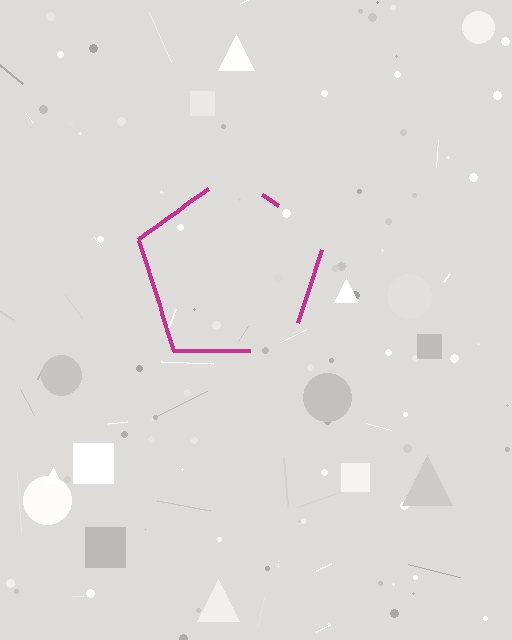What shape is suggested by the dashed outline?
The dashed outline suggests a pentagon.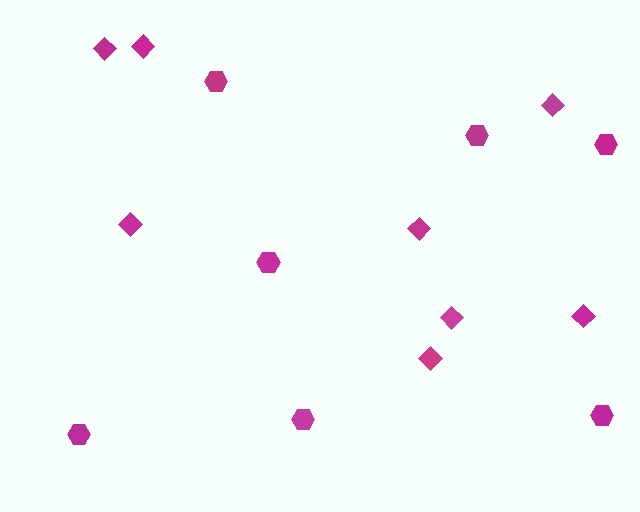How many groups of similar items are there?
There are 2 groups: one group of diamonds (8) and one group of hexagons (7).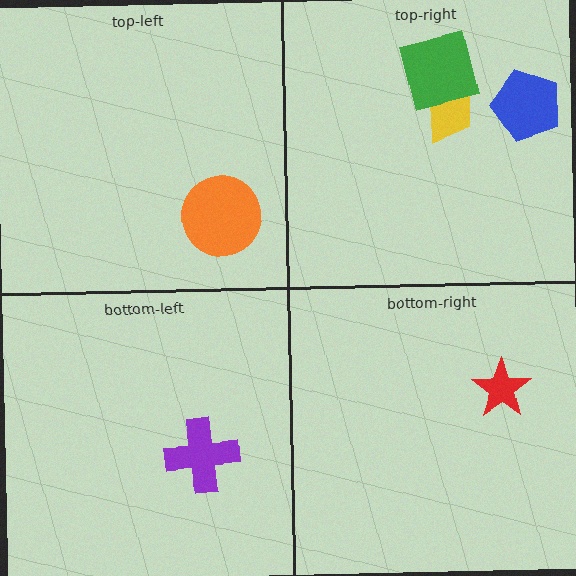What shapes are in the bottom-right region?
The red star.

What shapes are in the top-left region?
The orange circle.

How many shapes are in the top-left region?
1.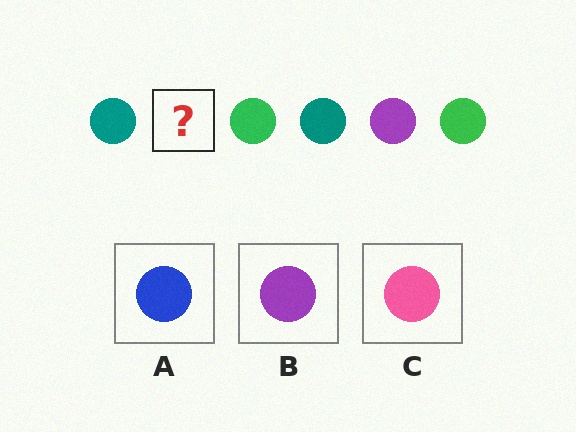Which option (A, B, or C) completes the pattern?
B.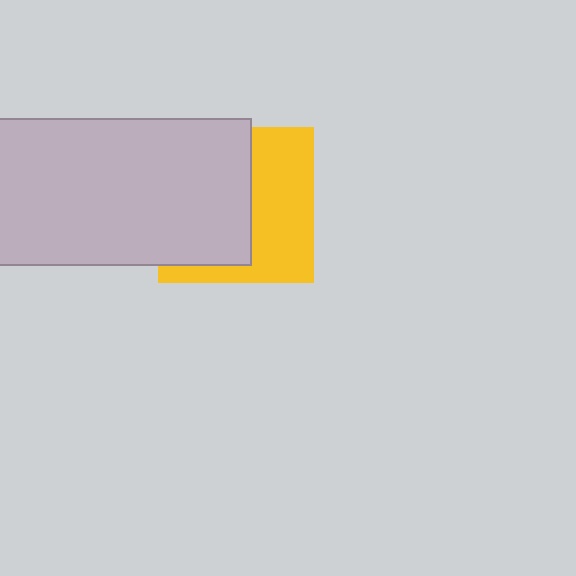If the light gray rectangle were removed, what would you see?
You would see the complete yellow square.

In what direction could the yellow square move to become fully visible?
The yellow square could move right. That would shift it out from behind the light gray rectangle entirely.